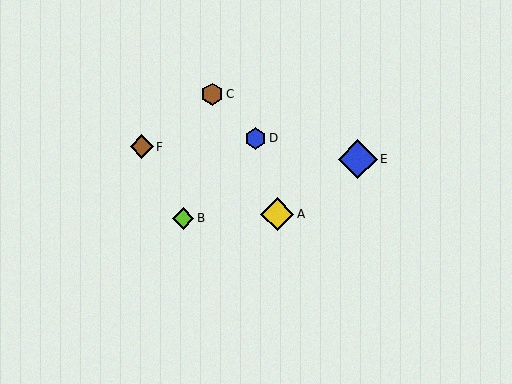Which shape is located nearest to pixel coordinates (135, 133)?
The brown diamond (labeled F) at (142, 147) is nearest to that location.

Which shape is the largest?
The blue diamond (labeled E) is the largest.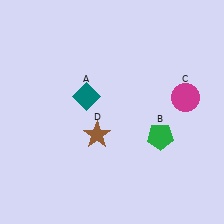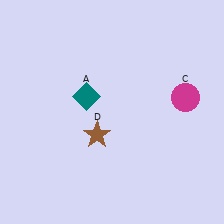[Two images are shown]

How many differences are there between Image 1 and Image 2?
There is 1 difference between the two images.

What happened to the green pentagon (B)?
The green pentagon (B) was removed in Image 2. It was in the bottom-right area of Image 1.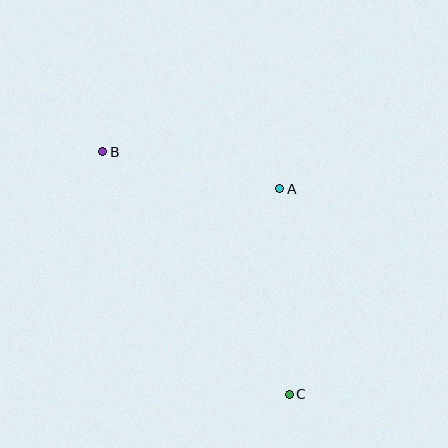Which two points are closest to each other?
Points A and B are closest to each other.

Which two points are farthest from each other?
Points B and C are farthest from each other.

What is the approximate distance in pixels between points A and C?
The distance between A and C is approximately 206 pixels.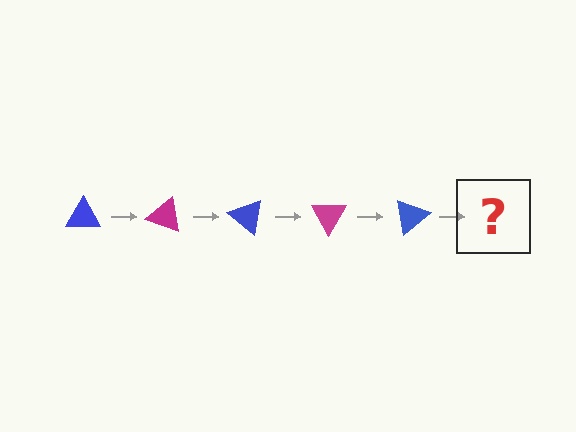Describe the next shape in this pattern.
It should be a magenta triangle, rotated 100 degrees from the start.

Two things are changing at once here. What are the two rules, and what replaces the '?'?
The two rules are that it rotates 20 degrees each step and the color cycles through blue and magenta. The '?' should be a magenta triangle, rotated 100 degrees from the start.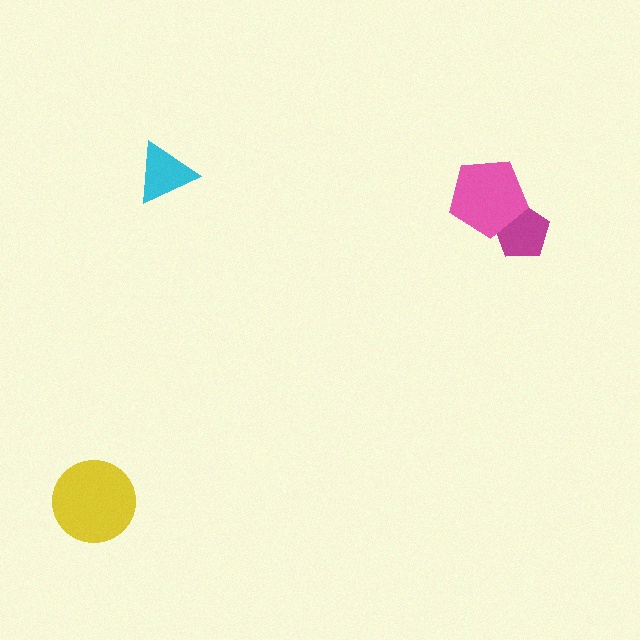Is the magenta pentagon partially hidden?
Yes, it is partially covered by another shape.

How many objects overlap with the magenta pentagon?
1 object overlaps with the magenta pentagon.